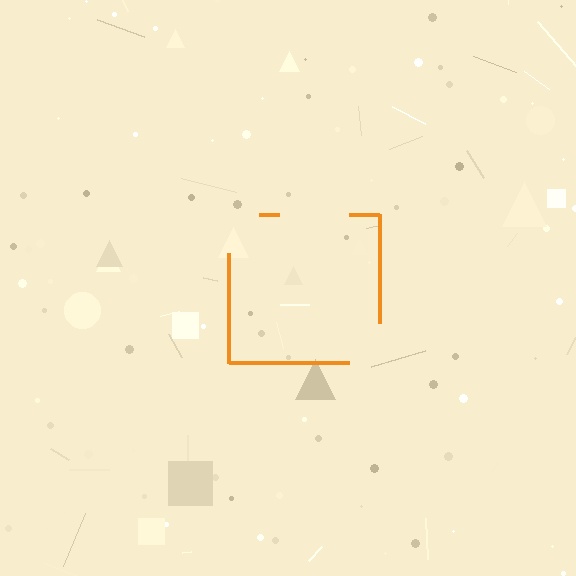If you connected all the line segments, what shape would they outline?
They would outline a square.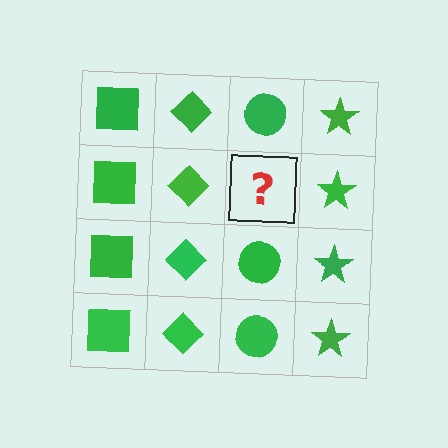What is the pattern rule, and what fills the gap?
The rule is that each column has a consistent shape. The gap should be filled with a green circle.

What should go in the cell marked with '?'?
The missing cell should contain a green circle.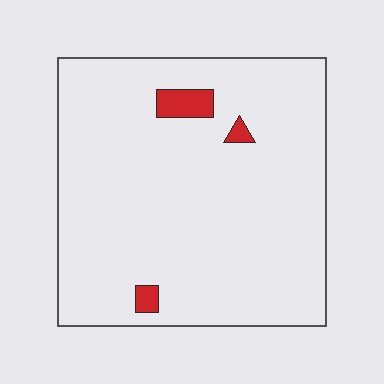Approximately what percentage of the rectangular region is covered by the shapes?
Approximately 5%.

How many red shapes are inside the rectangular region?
3.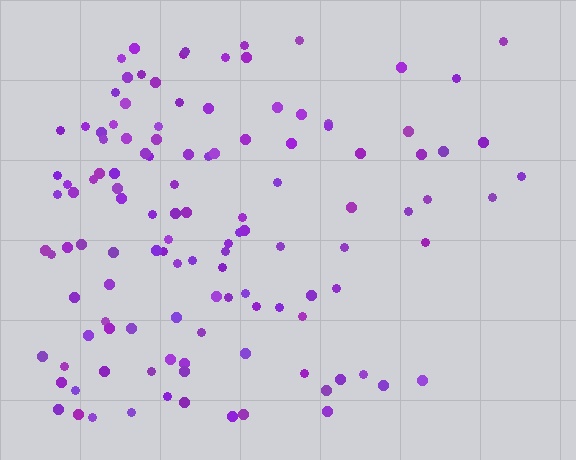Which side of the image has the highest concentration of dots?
The left.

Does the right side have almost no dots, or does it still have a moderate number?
Still a moderate number, just noticeably fewer than the left.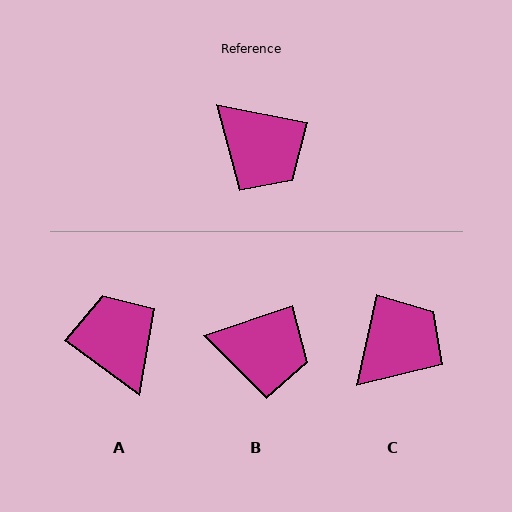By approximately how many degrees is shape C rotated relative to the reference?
Approximately 89 degrees counter-clockwise.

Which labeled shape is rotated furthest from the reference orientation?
A, about 155 degrees away.